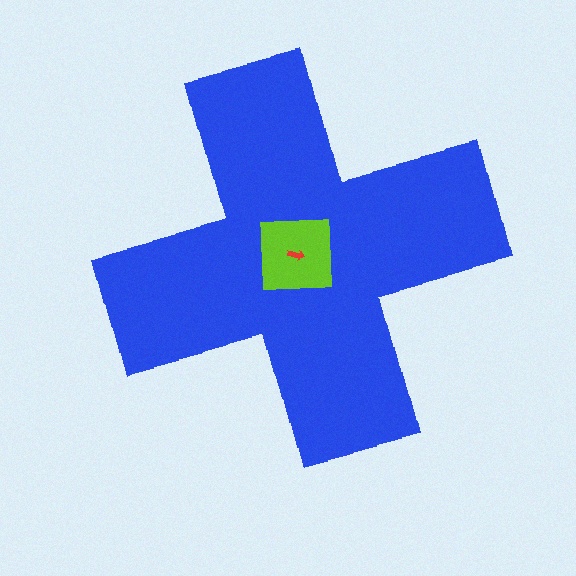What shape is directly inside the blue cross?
The lime square.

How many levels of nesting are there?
3.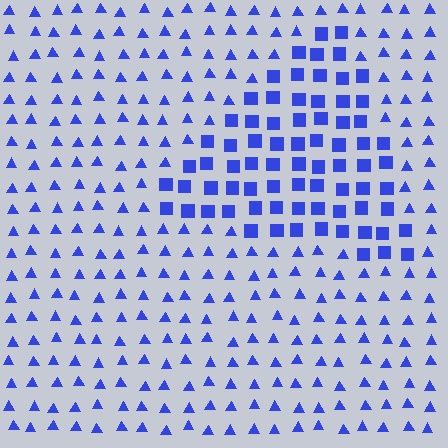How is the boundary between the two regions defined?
The boundary is defined by a change in element shape: squares inside vs. triangles outside. All elements share the same color and spacing.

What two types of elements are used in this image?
The image uses squares inside the triangle region and triangles outside it.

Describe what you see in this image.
The image is filled with small blue elements arranged in a uniform grid. A triangle-shaped region contains squares, while the surrounding area contains triangles. The boundary is defined purely by the change in element shape.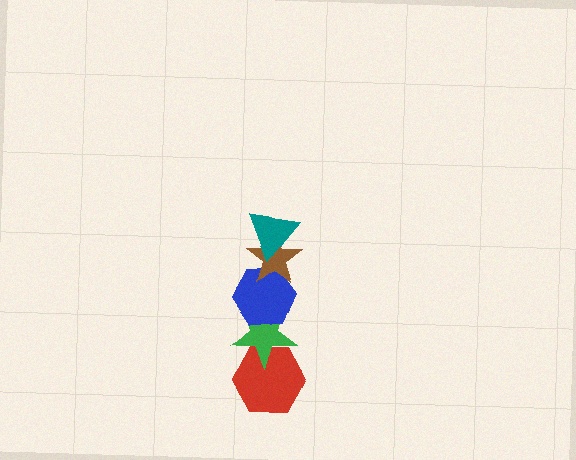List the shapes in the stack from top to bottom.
From top to bottom: the teal triangle, the brown star, the blue hexagon, the green star, the red hexagon.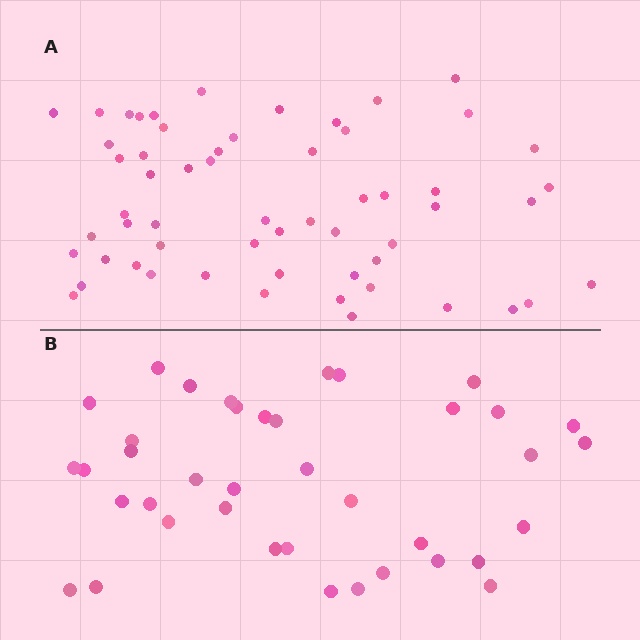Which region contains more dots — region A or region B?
Region A (the top region) has more dots.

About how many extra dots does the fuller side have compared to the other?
Region A has approximately 20 more dots than region B.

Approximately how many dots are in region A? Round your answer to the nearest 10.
About 60 dots. (The exact count is 58, which rounds to 60.)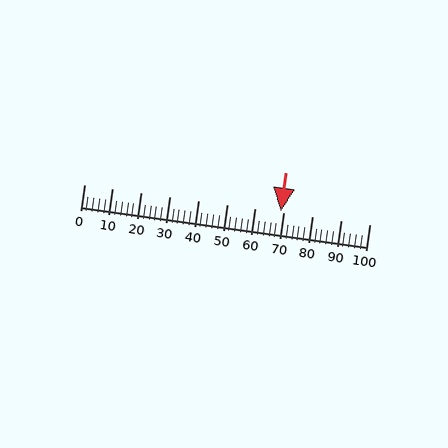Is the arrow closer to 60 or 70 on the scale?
The arrow is closer to 70.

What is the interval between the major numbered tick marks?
The major tick marks are spaced 10 units apart.